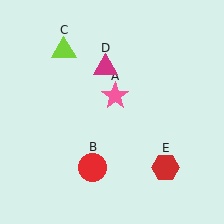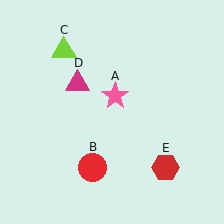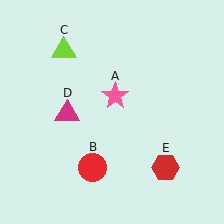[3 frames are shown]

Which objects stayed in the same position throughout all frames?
Pink star (object A) and red circle (object B) and lime triangle (object C) and red hexagon (object E) remained stationary.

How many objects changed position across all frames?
1 object changed position: magenta triangle (object D).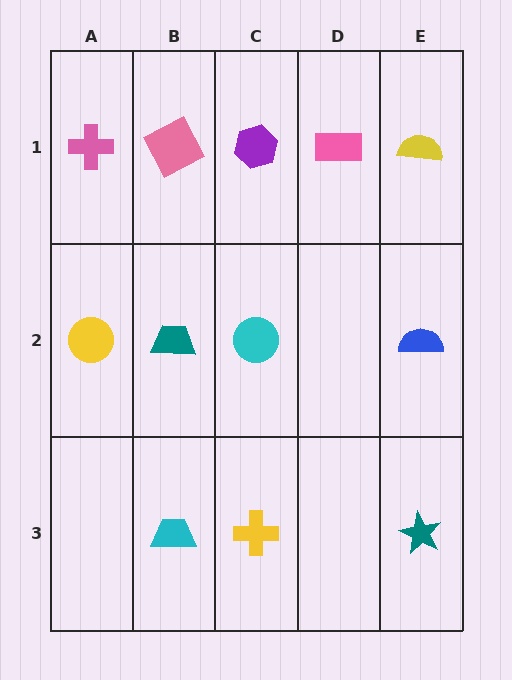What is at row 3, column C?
A yellow cross.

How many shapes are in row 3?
3 shapes.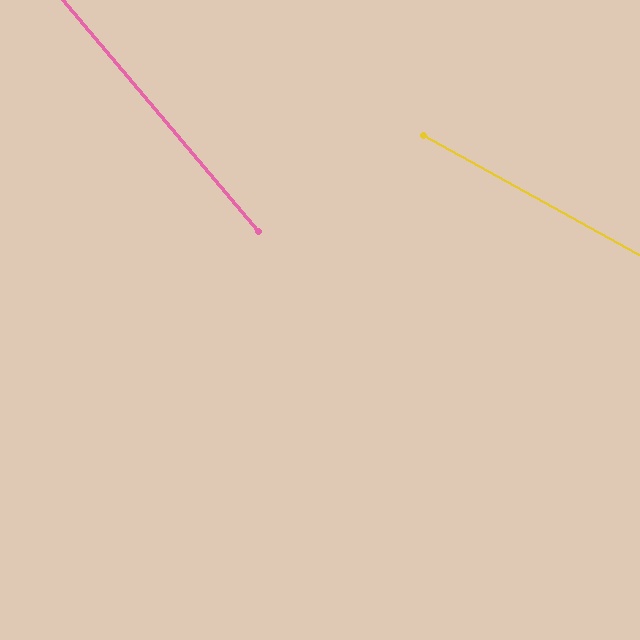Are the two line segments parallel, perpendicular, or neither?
Neither parallel nor perpendicular — they differ by about 21°.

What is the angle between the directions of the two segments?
Approximately 21 degrees.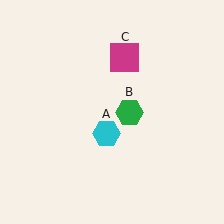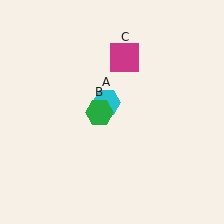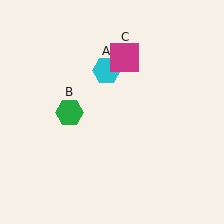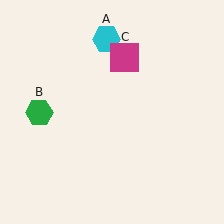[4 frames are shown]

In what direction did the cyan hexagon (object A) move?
The cyan hexagon (object A) moved up.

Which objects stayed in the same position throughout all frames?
Magenta square (object C) remained stationary.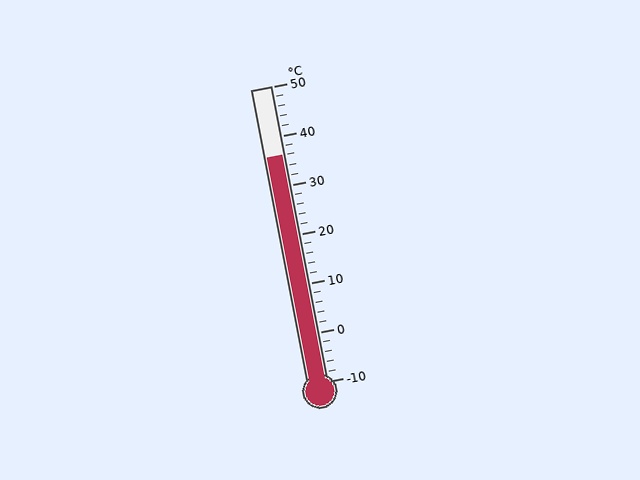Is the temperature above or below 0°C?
The temperature is above 0°C.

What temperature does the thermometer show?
The thermometer shows approximately 36°C.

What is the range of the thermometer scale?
The thermometer scale ranges from -10°C to 50°C.